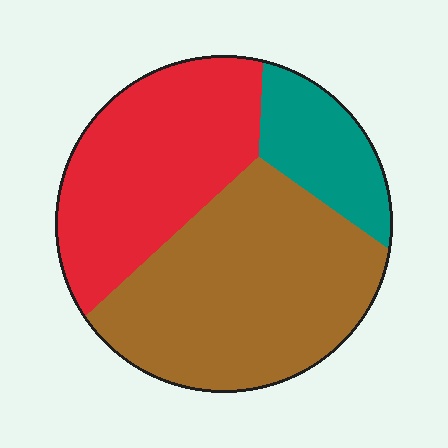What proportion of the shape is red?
Red takes up about three eighths (3/8) of the shape.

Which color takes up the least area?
Teal, at roughly 15%.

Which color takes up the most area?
Brown, at roughly 50%.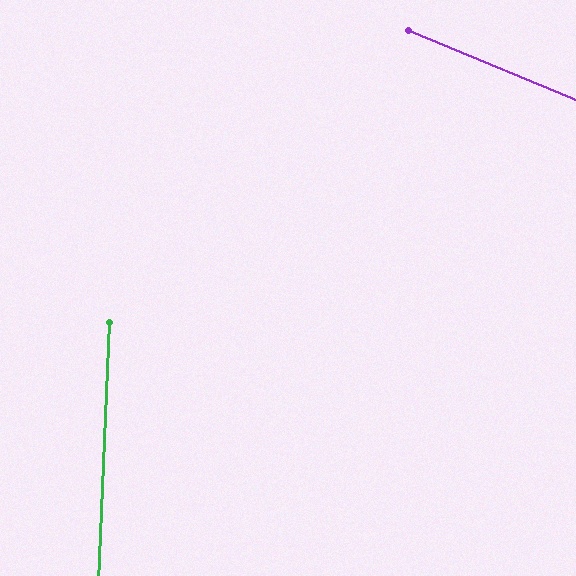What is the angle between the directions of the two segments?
Approximately 70 degrees.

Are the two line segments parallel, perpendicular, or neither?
Neither parallel nor perpendicular — they differ by about 70°.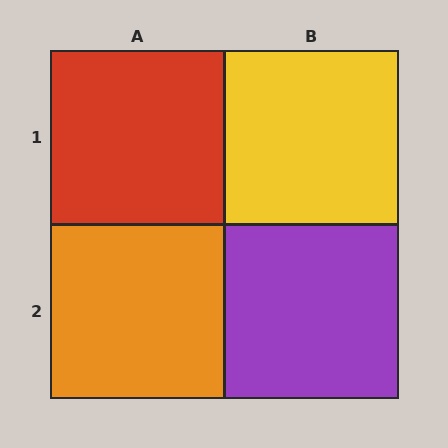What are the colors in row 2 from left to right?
Orange, purple.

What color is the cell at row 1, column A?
Red.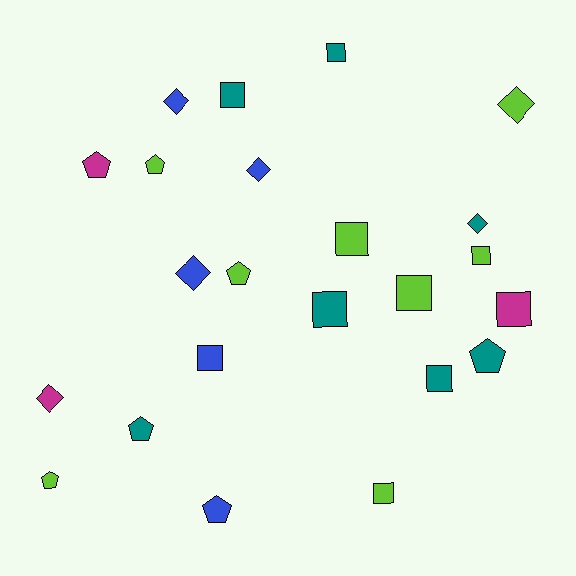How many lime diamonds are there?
There is 1 lime diamond.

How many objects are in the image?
There are 23 objects.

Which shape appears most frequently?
Square, with 10 objects.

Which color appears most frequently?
Lime, with 8 objects.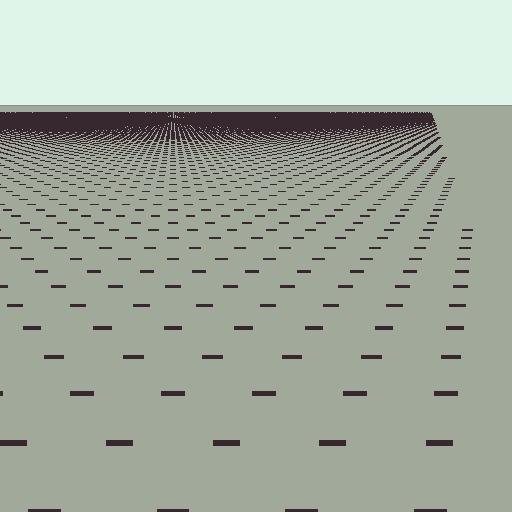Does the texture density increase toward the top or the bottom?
Density increases toward the top.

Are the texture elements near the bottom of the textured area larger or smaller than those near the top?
Larger. Near the bottom, elements are closer to the viewer and appear at a bigger on-screen size.